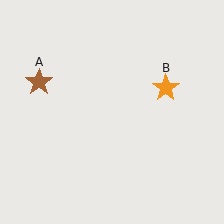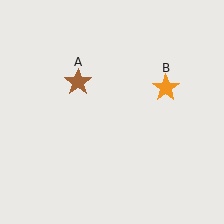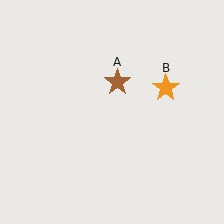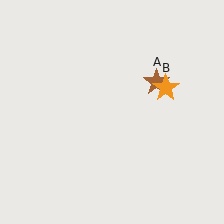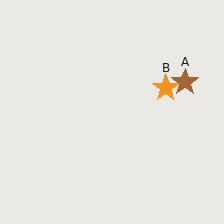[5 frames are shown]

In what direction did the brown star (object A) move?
The brown star (object A) moved right.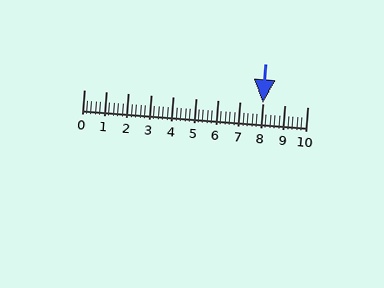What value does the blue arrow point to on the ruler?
The blue arrow points to approximately 8.0.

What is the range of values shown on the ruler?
The ruler shows values from 0 to 10.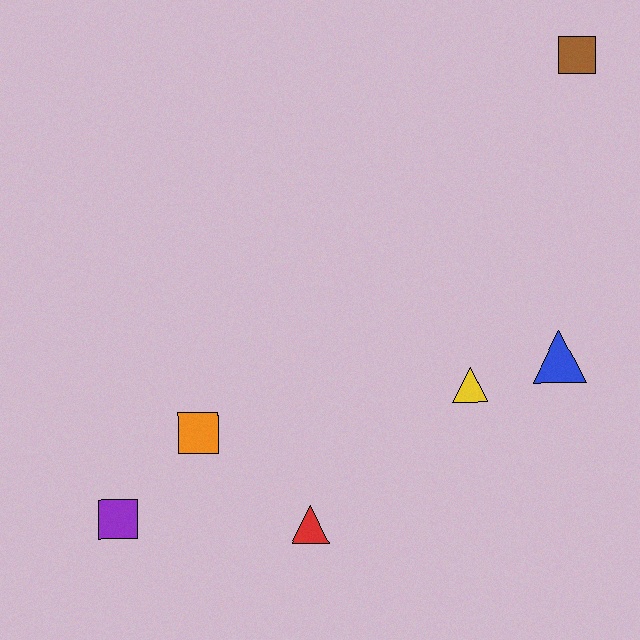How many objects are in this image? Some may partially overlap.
There are 6 objects.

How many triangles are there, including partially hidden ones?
There are 3 triangles.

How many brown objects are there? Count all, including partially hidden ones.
There is 1 brown object.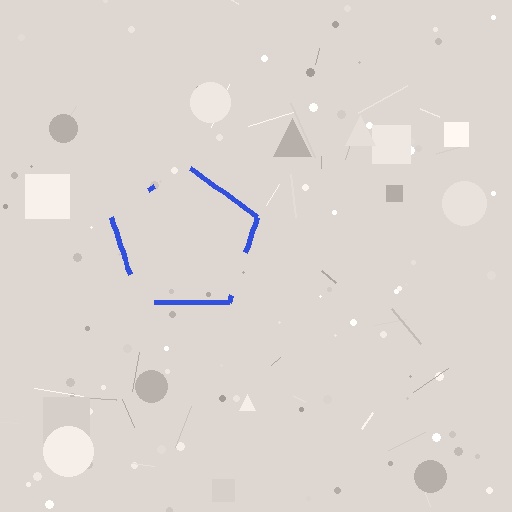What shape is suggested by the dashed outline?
The dashed outline suggests a pentagon.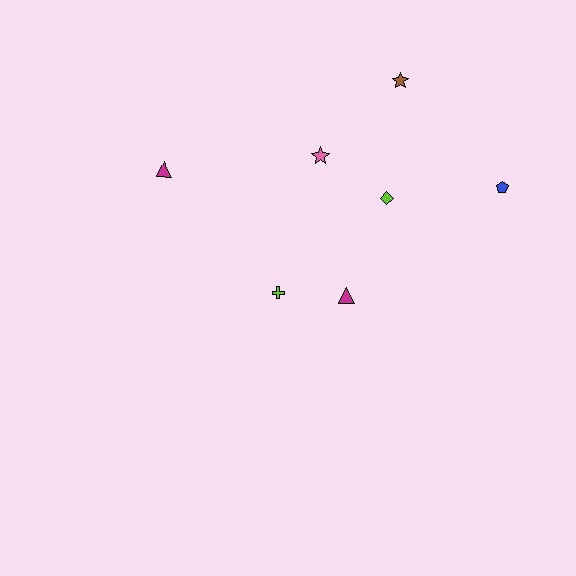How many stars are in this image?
There are 2 stars.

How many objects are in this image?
There are 7 objects.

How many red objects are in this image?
There are no red objects.